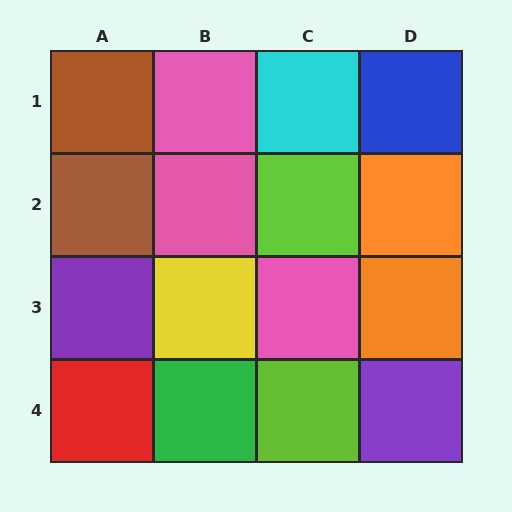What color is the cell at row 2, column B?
Pink.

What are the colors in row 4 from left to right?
Red, green, lime, purple.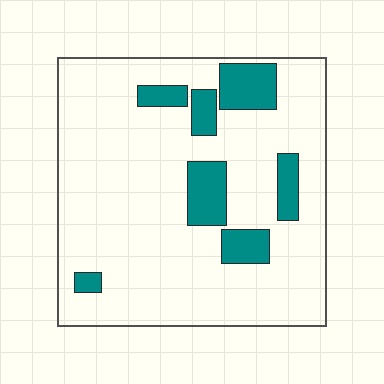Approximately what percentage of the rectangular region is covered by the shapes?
Approximately 15%.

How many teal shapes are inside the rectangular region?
7.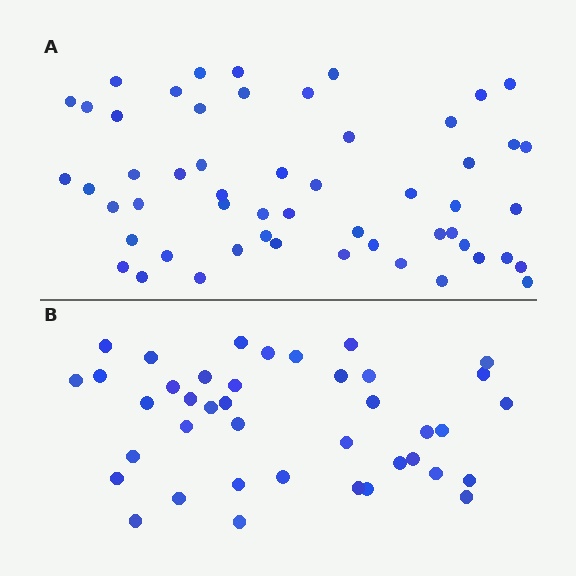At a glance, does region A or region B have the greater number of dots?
Region A (the top region) has more dots.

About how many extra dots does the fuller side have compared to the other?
Region A has approximately 15 more dots than region B.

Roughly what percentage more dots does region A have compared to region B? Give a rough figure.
About 35% more.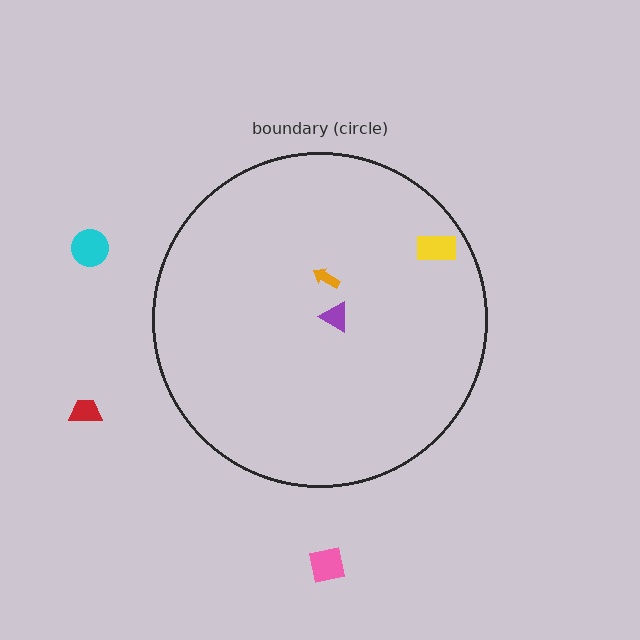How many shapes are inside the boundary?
3 inside, 3 outside.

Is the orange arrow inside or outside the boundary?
Inside.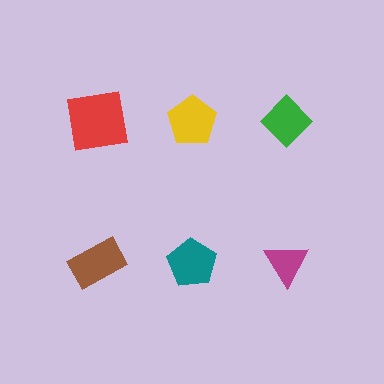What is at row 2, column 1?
A brown rectangle.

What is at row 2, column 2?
A teal pentagon.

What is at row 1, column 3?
A green diamond.